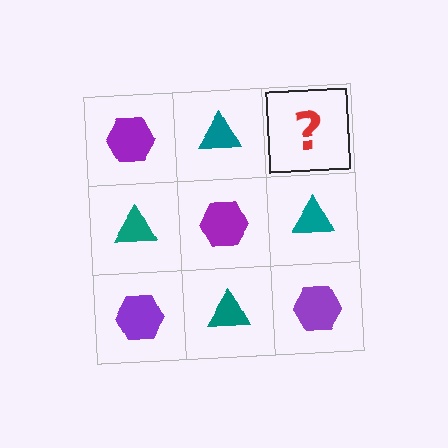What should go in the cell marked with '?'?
The missing cell should contain a purple hexagon.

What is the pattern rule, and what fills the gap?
The rule is that it alternates purple hexagon and teal triangle in a checkerboard pattern. The gap should be filled with a purple hexagon.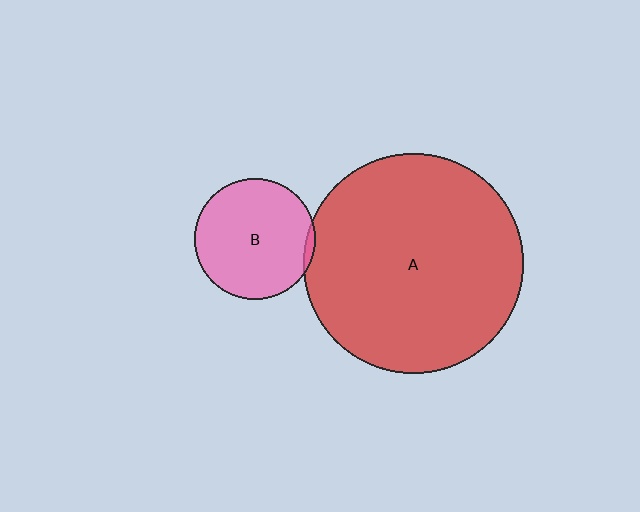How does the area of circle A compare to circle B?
Approximately 3.3 times.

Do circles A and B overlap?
Yes.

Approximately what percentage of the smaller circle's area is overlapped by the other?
Approximately 5%.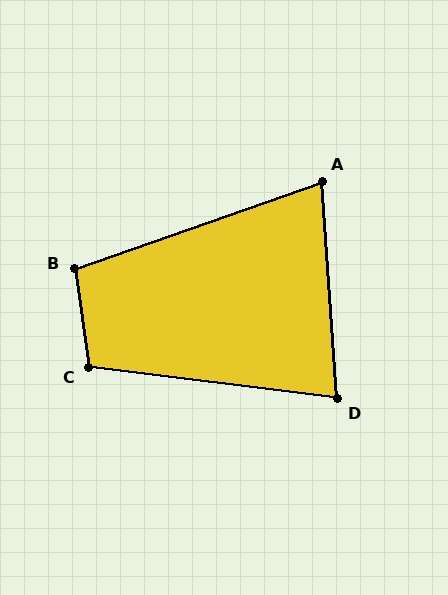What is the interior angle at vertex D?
Approximately 79 degrees (acute).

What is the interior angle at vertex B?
Approximately 101 degrees (obtuse).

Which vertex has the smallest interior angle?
A, at approximately 75 degrees.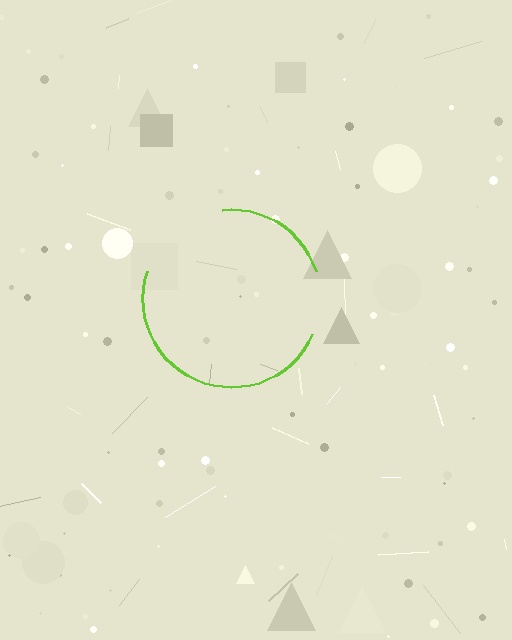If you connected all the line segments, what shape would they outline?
They would outline a circle.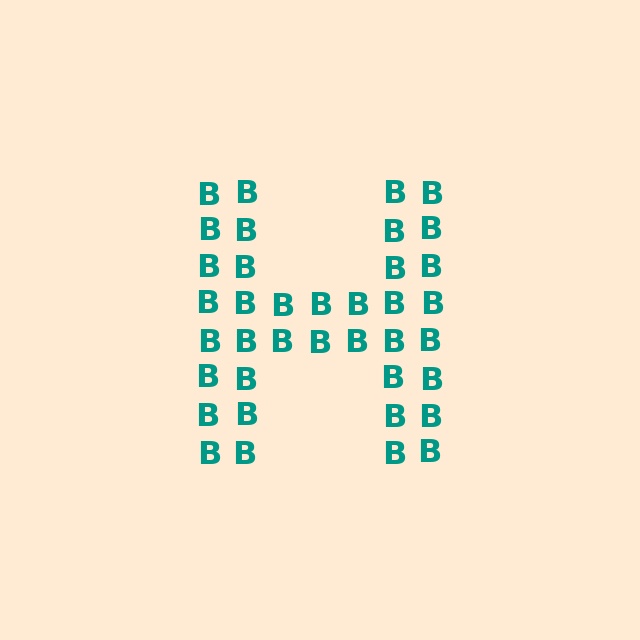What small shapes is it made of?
It is made of small letter B's.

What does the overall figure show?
The overall figure shows the letter H.